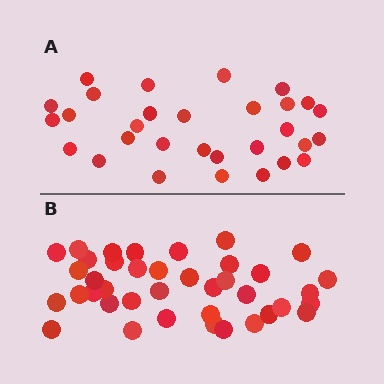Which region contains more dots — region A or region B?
Region B (the bottom region) has more dots.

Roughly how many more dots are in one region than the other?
Region B has roughly 8 or so more dots than region A.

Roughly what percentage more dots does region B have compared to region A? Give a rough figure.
About 30% more.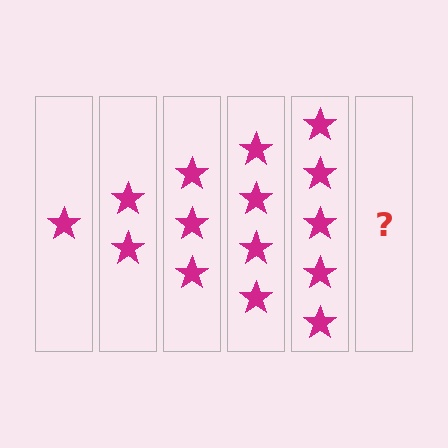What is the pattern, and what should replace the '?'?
The pattern is that each step adds one more star. The '?' should be 6 stars.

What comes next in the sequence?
The next element should be 6 stars.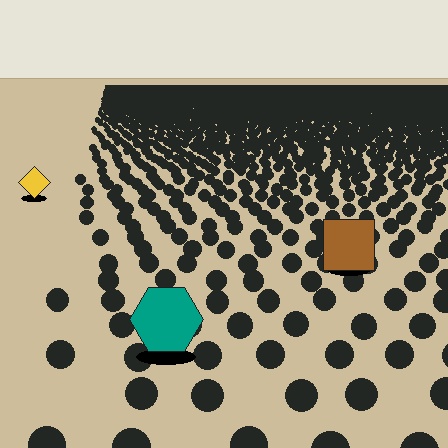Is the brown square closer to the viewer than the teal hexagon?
No. The teal hexagon is closer — you can tell from the texture gradient: the ground texture is coarser near it.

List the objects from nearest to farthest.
From nearest to farthest: the teal hexagon, the brown square, the yellow diamond.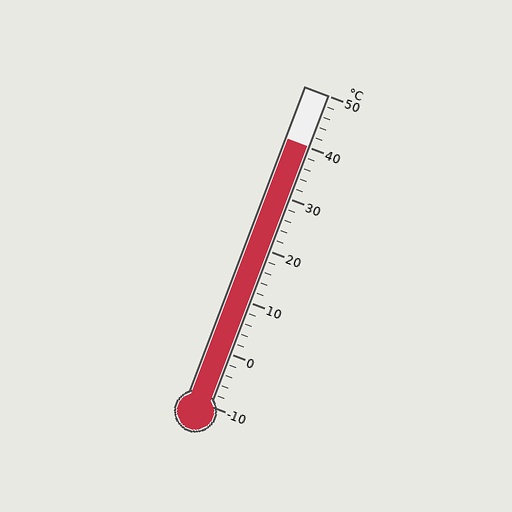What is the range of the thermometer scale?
The thermometer scale ranges from -10°C to 50°C.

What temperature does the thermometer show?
The thermometer shows approximately 40°C.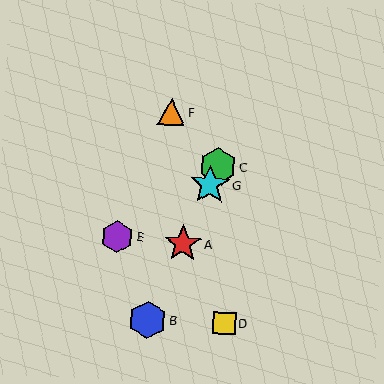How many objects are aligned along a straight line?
4 objects (A, B, C, G) are aligned along a straight line.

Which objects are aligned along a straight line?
Objects A, B, C, G are aligned along a straight line.